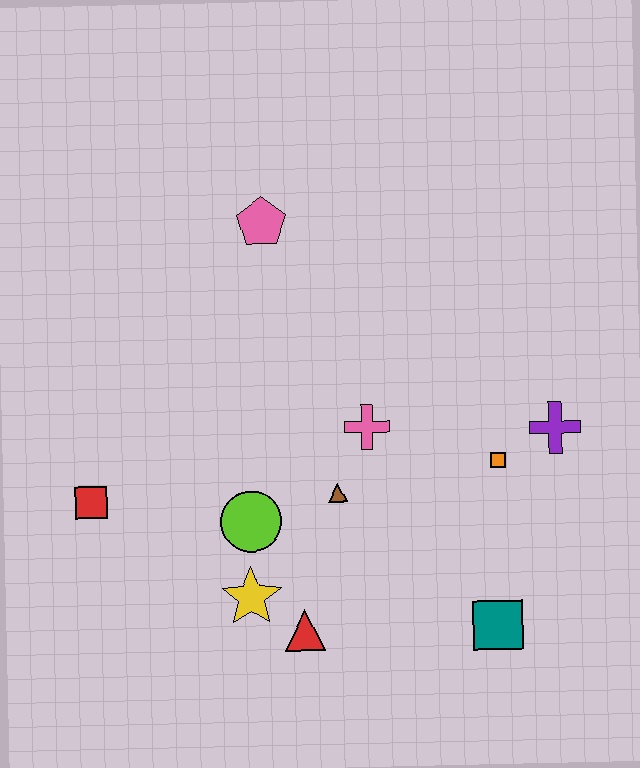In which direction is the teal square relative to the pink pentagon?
The teal square is below the pink pentagon.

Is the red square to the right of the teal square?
No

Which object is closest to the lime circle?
The yellow star is closest to the lime circle.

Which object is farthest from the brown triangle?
The pink pentagon is farthest from the brown triangle.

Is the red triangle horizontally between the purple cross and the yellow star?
Yes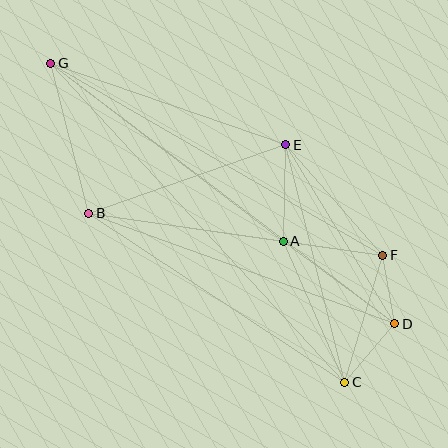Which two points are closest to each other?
Points D and F are closest to each other.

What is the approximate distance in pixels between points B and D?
The distance between B and D is approximately 325 pixels.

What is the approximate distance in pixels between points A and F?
The distance between A and F is approximately 101 pixels.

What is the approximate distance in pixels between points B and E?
The distance between B and E is approximately 208 pixels.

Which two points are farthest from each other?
Points C and G are farthest from each other.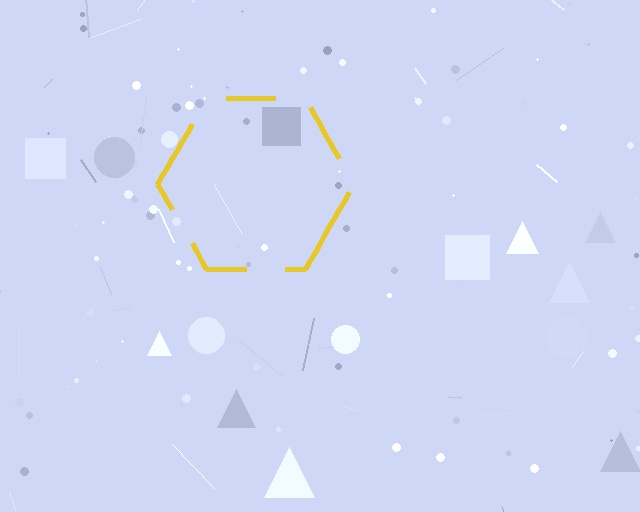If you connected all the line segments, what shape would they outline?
They would outline a hexagon.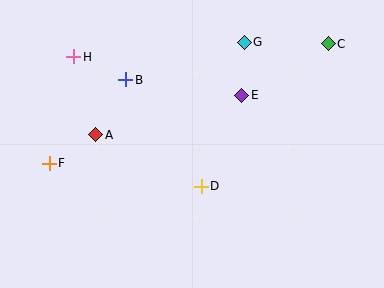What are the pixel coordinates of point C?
Point C is at (328, 44).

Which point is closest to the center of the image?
Point D at (201, 186) is closest to the center.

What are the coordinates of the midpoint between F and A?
The midpoint between F and A is at (73, 149).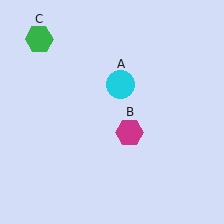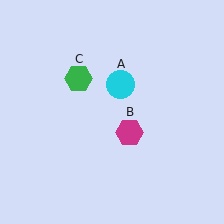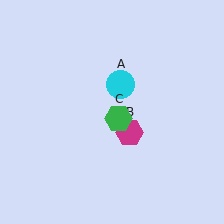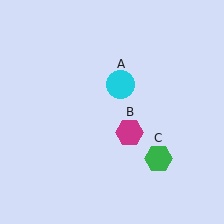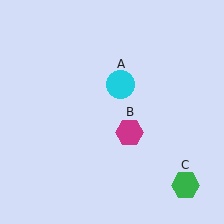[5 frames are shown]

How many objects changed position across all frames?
1 object changed position: green hexagon (object C).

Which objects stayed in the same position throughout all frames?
Cyan circle (object A) and magenta hexagon (object B) remained stationary.